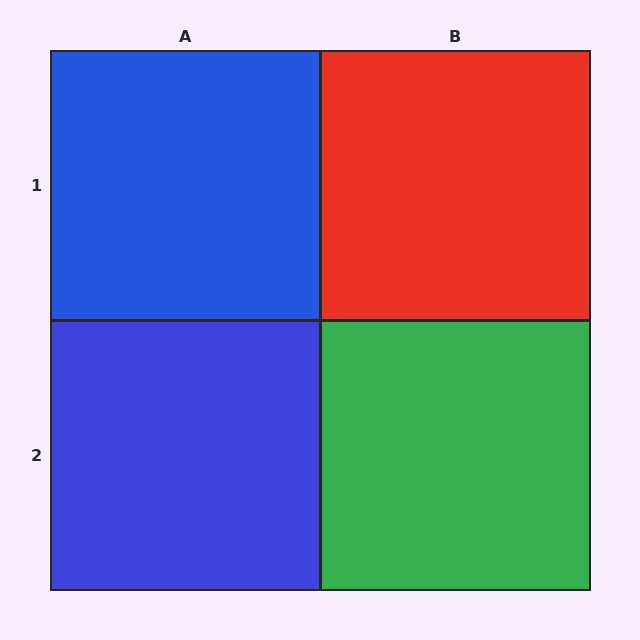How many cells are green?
1 cell is green.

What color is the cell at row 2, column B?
Green.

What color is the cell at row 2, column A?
Blue.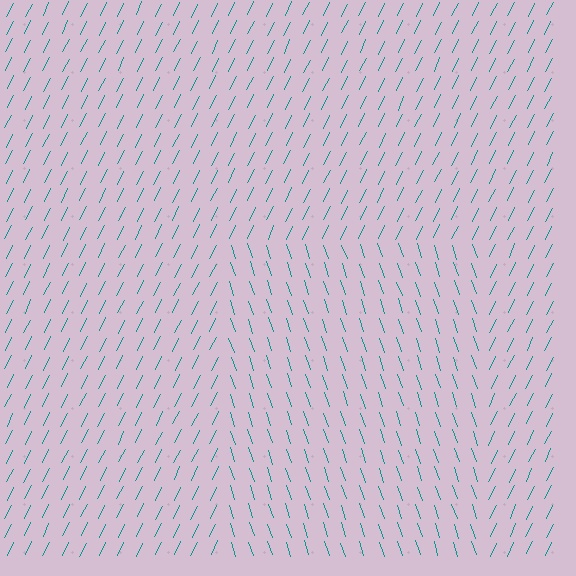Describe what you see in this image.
The image is filled with small teal line segments. A rectangle region in the image has lines oriented differently from the surrounding lines, creating a visible texture boundary.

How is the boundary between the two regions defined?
The boundary is defined purely by a change in line orientation (approximately 45 degrees difference). All lines are the same color and thickness.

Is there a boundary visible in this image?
Yes, there is a texture boundary formed by a change in line orientation.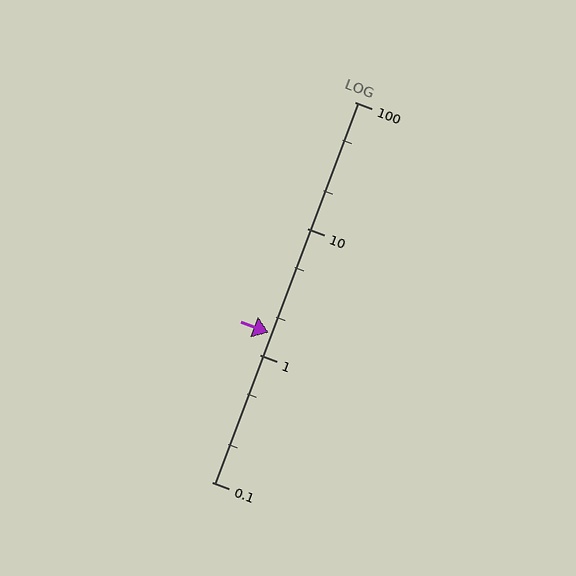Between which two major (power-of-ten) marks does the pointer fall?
The pointer is between 1 and 10.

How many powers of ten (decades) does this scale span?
The scale spans 3 decades, from 0.1 to 100.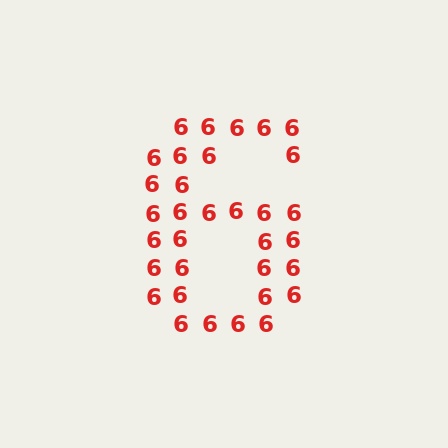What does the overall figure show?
The overall figure shows the digit 6.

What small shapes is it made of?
It is made of small digit 6's.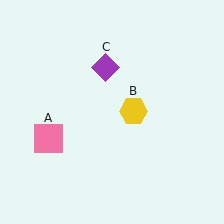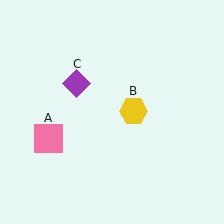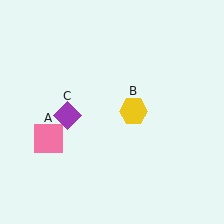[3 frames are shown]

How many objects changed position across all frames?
1 object changed position: purple diamond (object C).